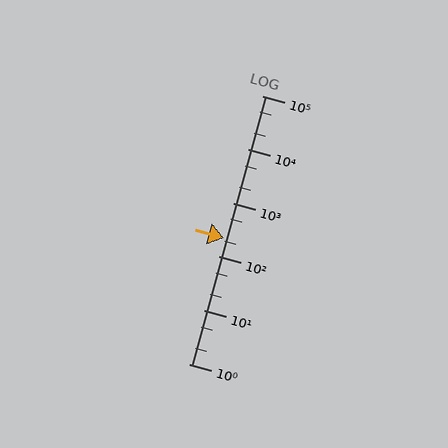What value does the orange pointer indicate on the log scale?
The pointer indicates approximately 220.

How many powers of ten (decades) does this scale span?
The scale spans 5 decades, from 1 to 100000.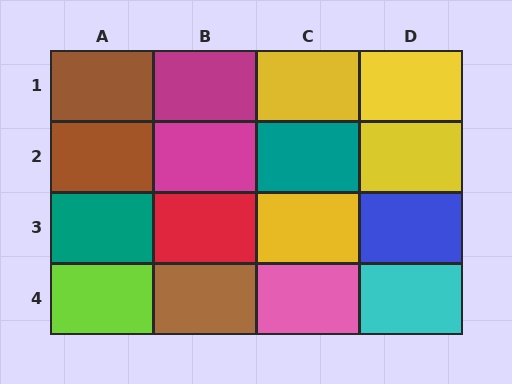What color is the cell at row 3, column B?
Red.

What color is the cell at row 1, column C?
Yellow.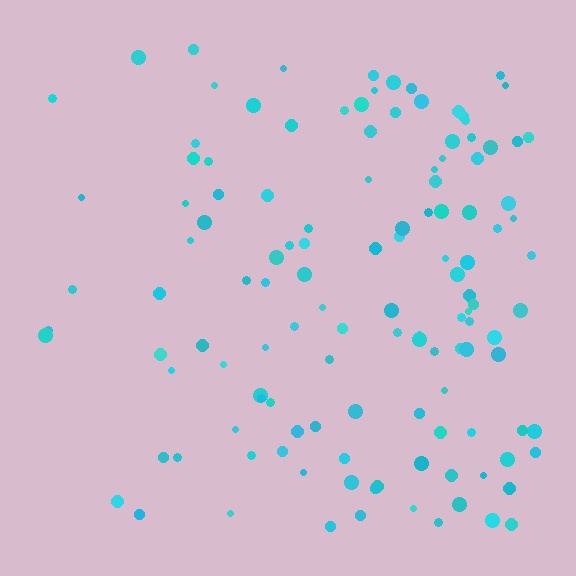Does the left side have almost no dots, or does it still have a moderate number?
Still a moderate number, just noticeably fewer than the right.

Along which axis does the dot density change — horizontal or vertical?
Horizontal.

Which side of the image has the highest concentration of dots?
The right.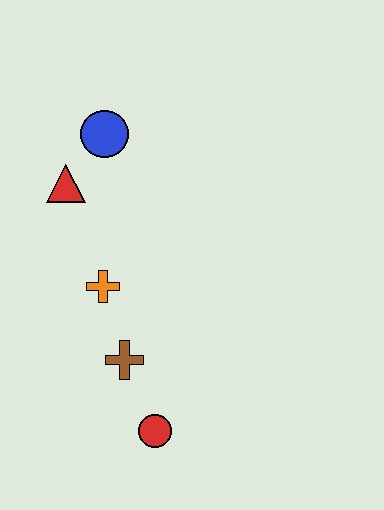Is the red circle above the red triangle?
No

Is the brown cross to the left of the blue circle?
No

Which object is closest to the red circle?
The brown cross is closest to the red circle.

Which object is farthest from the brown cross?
The blue circle is farthest from the brown cross.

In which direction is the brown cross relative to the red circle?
The brown cross is above the red circle.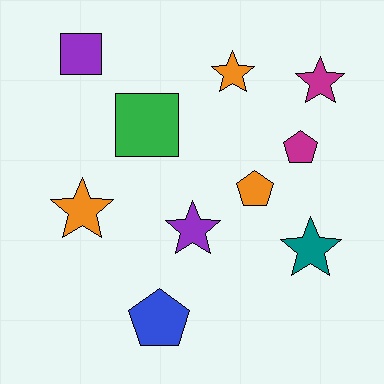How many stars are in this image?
There are 5 stars.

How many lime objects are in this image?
There are no lime objects.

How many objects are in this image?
There are 10 objects.